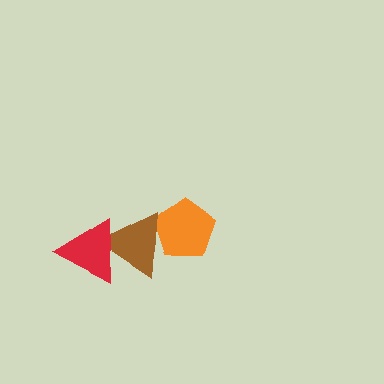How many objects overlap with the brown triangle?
2 objects overlap with the brown triangle.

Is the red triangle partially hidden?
No, no other shape covers it.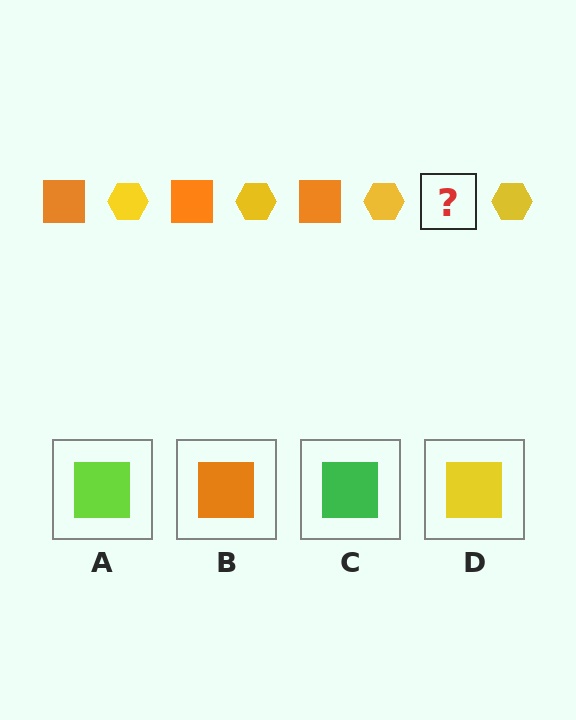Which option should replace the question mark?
Option B.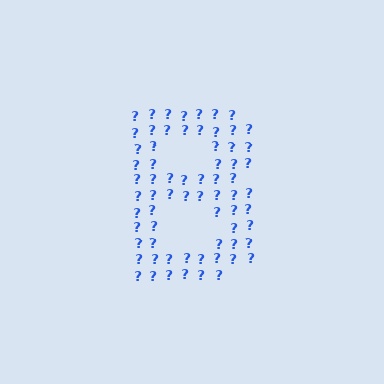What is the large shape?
The large shape is the letter B.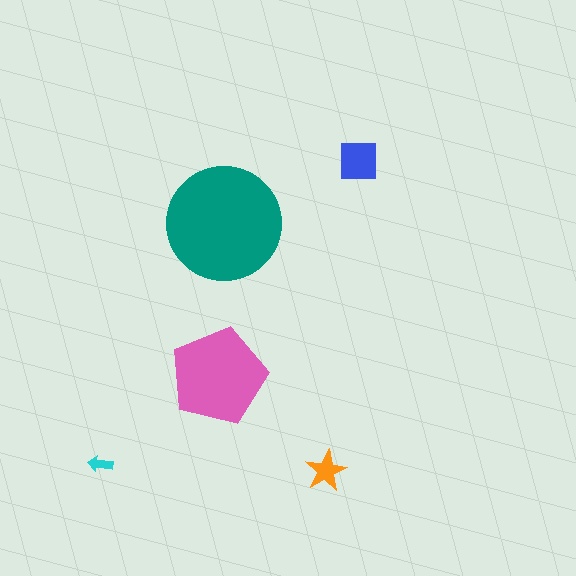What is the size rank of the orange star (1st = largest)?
4th.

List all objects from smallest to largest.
The cyan arrow, the orange star, the blue square, the pink pentagon, the teal circle.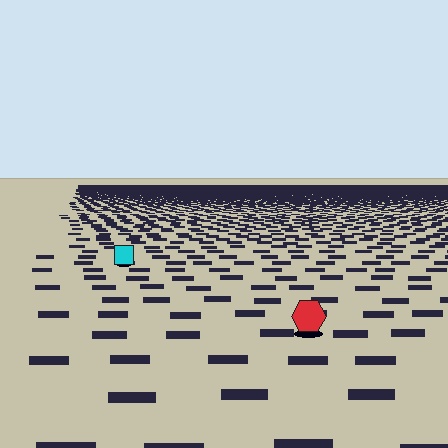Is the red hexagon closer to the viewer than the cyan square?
Yes. The red hexagon is closer — you can tell from the texture gradient: the ground texture is coarser near it.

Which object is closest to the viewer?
The red hexagon is closest. The texture marks near it are larger and more spread out.